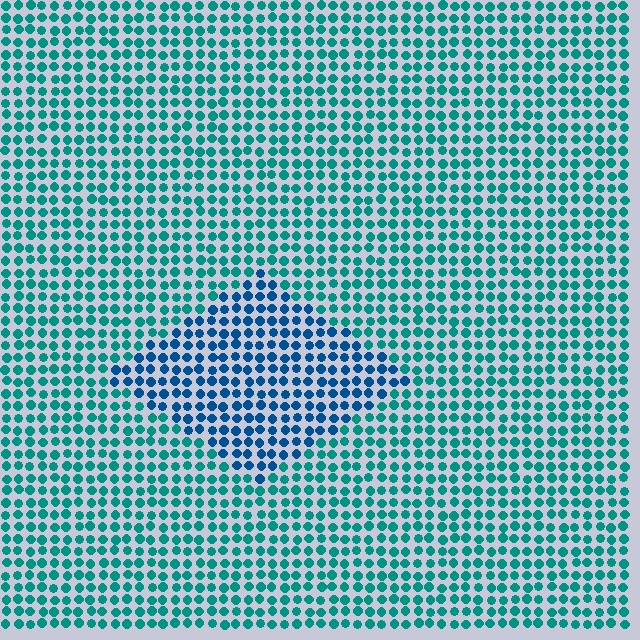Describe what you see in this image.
The image is filled with small teal elements in a uniform arrangement. A diamond-shaped region is visible where the elements are tinted to a slightly different hue, forming a subtle color boundary.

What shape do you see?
I see a diamond.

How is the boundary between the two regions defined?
The boundary is defined purely by a slight shift in hue (about 34 degrees). Spacing, size, and orientation are identical on both sides.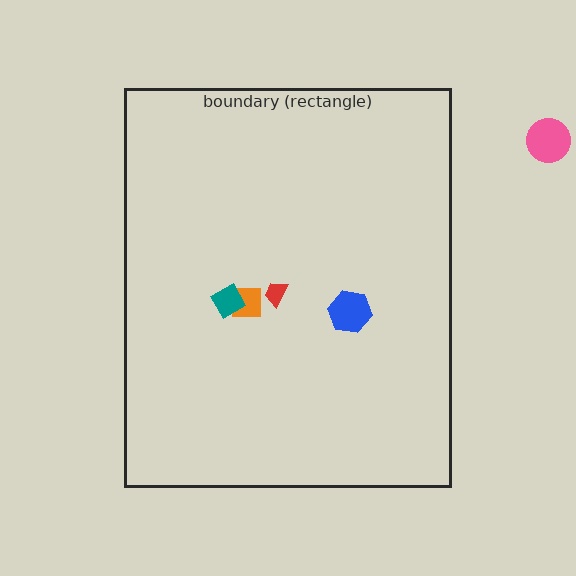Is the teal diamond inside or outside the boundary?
Inside.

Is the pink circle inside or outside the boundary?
Outside.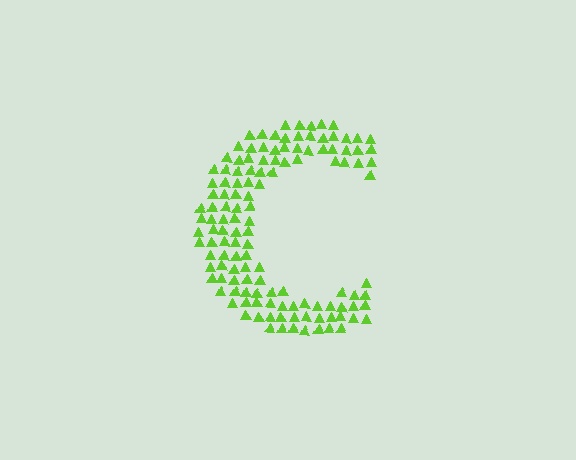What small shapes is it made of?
It is made of small triangles.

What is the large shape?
The large shape is the letter C.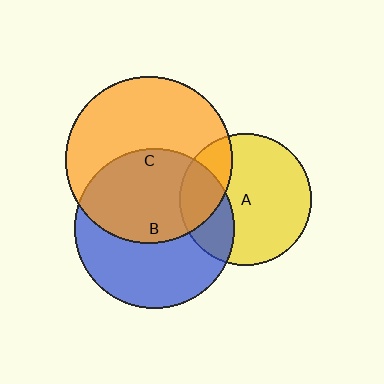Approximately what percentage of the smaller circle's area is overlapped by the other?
Approximately 25%.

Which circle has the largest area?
Circle C (orange).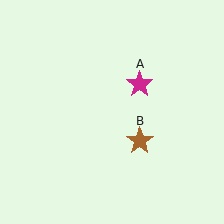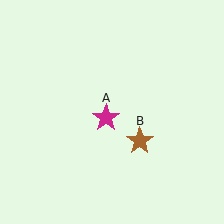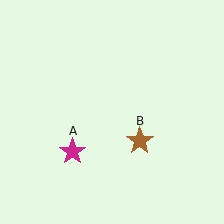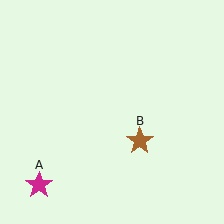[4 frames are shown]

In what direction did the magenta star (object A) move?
The magenta star (object A) moved down and to the left.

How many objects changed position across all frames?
1 object changed position: magenta star (object A).